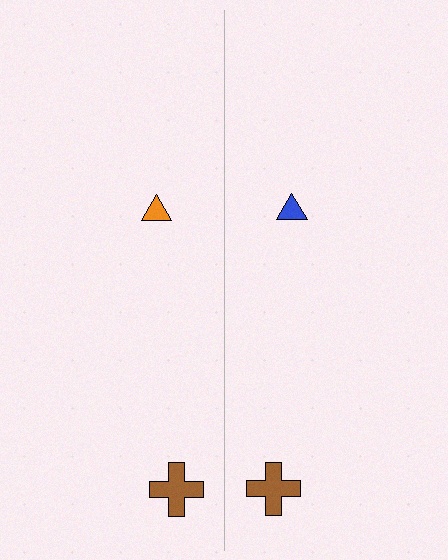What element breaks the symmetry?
The blue triangle on the right side breaks the symmetry — its mirror counterpart is orange.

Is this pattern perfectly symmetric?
No, the pattern is not perfectly symmetric. The blue triangle on the right side breaks the symmetry — its mirror counterpart is orange.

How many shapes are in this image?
There are 4 shapes in this image.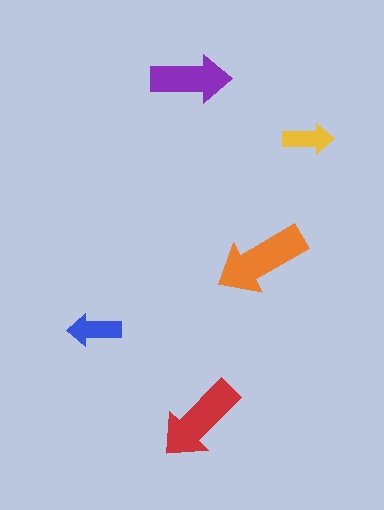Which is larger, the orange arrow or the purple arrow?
The orange one.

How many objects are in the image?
There are 5 objects in the image.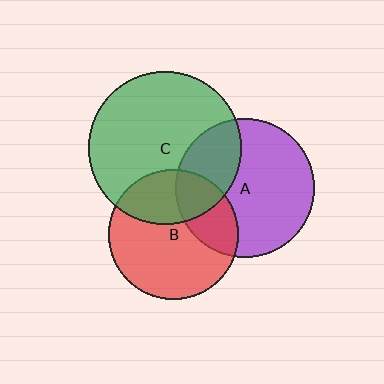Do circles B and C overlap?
Yes.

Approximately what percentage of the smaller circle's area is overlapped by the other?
Approximately 30%.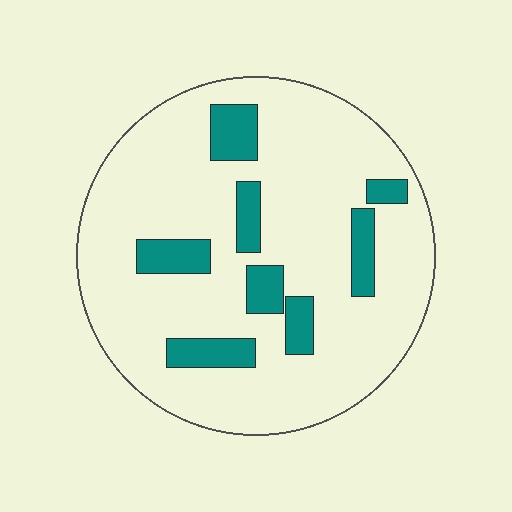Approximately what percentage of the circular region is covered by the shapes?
Approximately 15%.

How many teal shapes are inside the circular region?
8.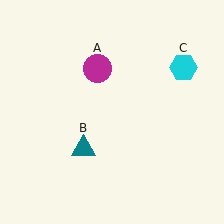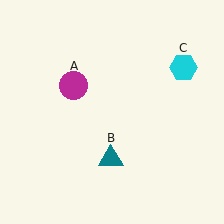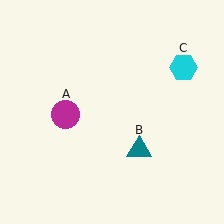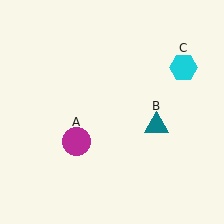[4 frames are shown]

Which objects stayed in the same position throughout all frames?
Cyan hexagon (object C) remained stationary.